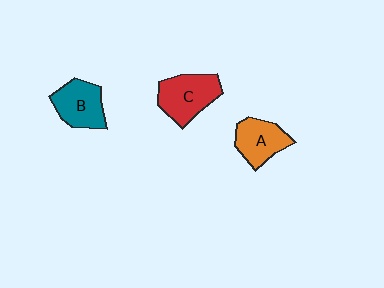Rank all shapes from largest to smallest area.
From largest to smallest: C (red), B (teal), A (orange).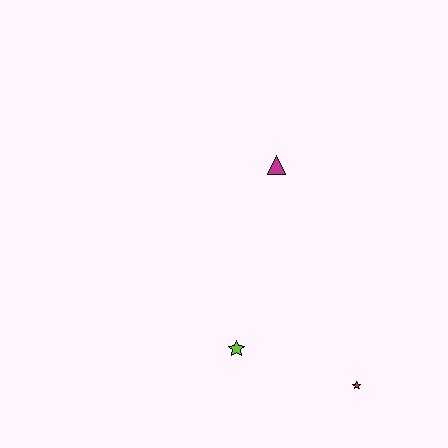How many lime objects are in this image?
There is 1 lime object.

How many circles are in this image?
There are no circles.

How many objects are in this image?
There are 3 objects.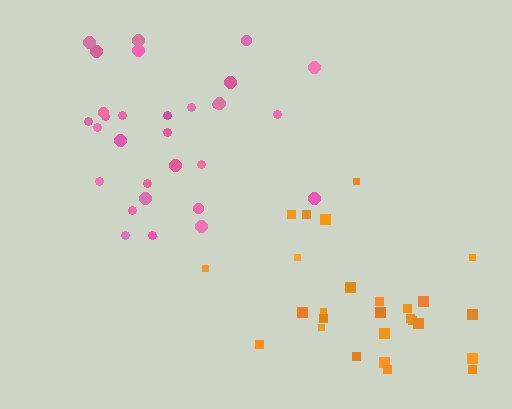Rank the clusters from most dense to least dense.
pink, orange.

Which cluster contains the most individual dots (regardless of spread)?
Pink (30).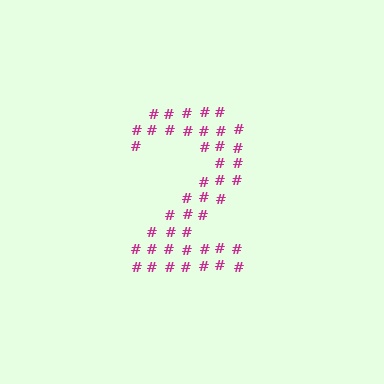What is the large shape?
The large shape is the digit 2.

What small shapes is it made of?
It is made of small hash symbols.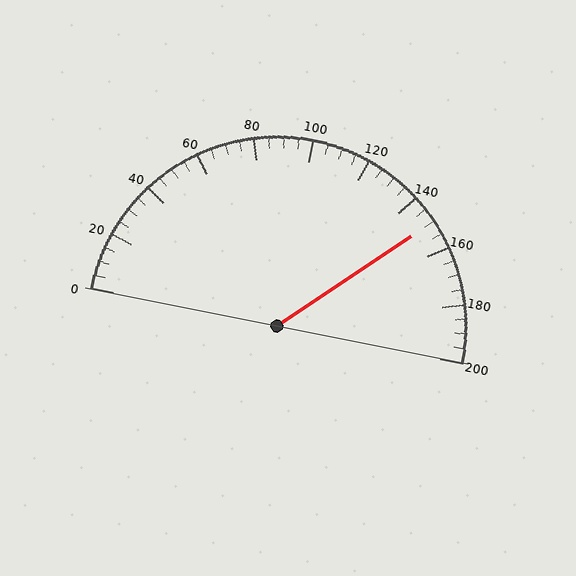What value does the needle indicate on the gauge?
The needle indicates approximately 150.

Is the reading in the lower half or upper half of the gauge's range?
The reading is in the upper half of the range (0 to 200).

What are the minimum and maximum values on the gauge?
The gauge ranges from 0 to 200.